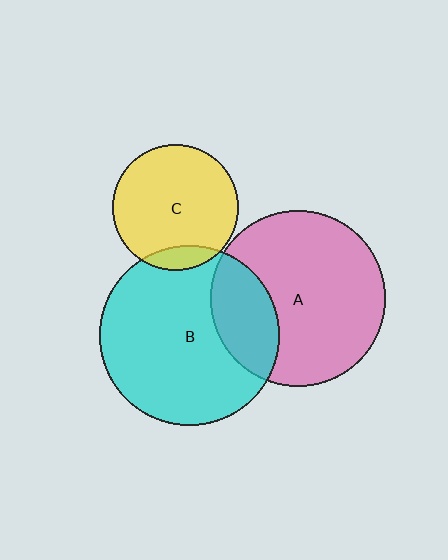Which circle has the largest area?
Circle B (cyan).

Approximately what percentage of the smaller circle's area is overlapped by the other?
Approximately 25%.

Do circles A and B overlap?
Yes.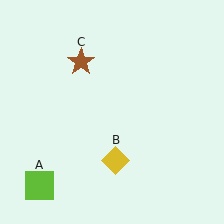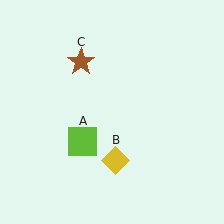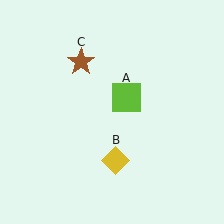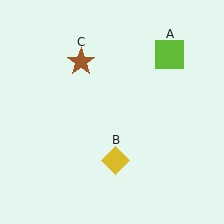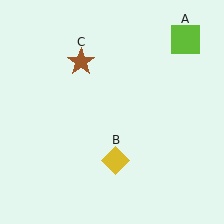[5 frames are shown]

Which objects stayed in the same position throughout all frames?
Yellow diamond (object B) and brown star (object C) remained stationary.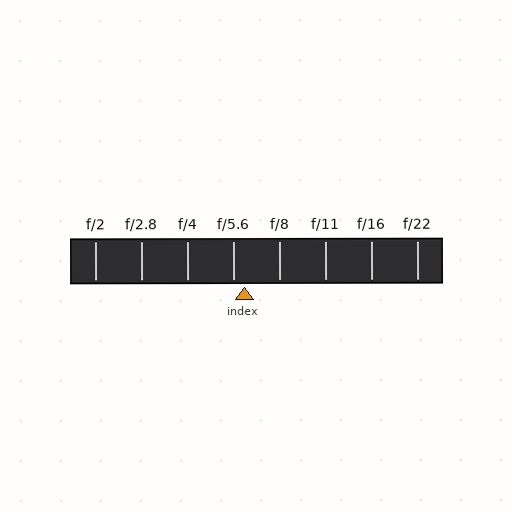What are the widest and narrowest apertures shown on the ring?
The widest aperture shown is f/2 and the narrowest is f/22.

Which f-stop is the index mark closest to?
The index mark is closest to f/5.6.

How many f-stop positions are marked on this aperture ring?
There are 8 f-stop positions marked.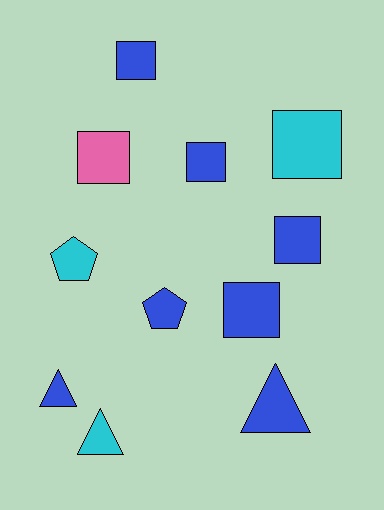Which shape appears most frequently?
Square, with 6 objects.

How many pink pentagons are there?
There are no pink pentagons.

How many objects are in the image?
There are 11 objects.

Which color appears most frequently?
Blue, with 7 objects.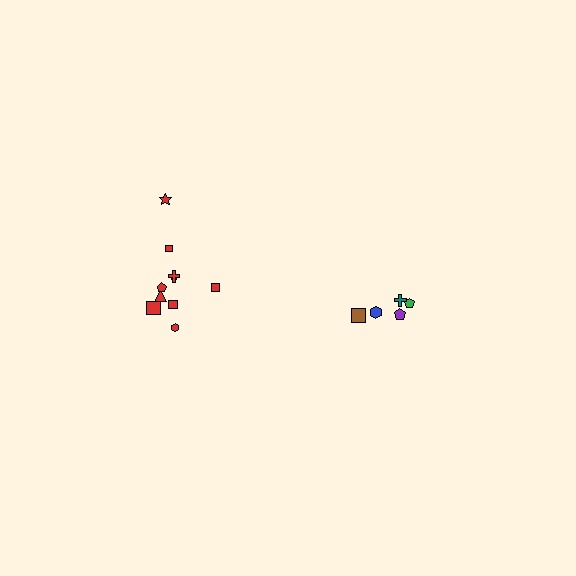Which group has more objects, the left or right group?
The left group.